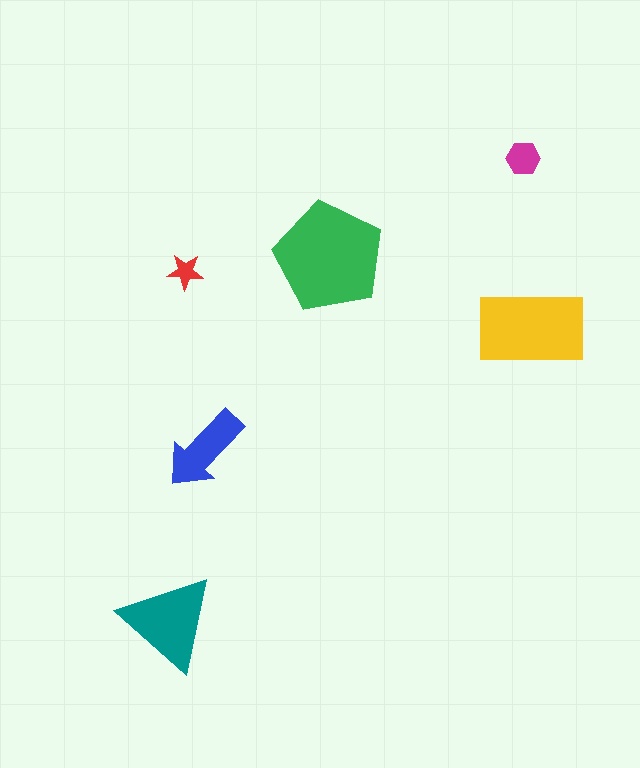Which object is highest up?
The magenta hexagon is topmost.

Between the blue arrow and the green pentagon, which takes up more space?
The green pentagon.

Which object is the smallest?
The red star.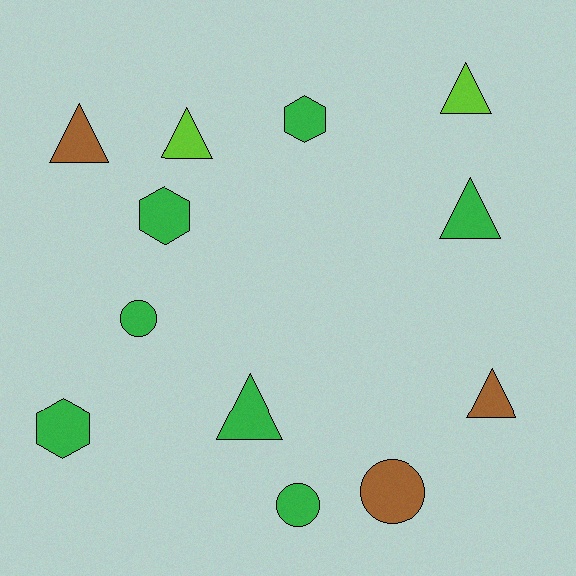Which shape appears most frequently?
Triangle, with 6 objects.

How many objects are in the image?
There are 12 objects.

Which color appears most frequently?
Green, with 7 objects.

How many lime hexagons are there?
There are no lime hexagons.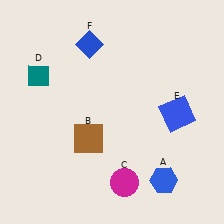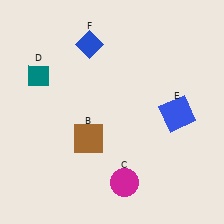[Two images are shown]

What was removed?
The blue hexagon (A) was removed in Image 2.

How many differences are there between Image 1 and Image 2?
There is 1 difference between the two images.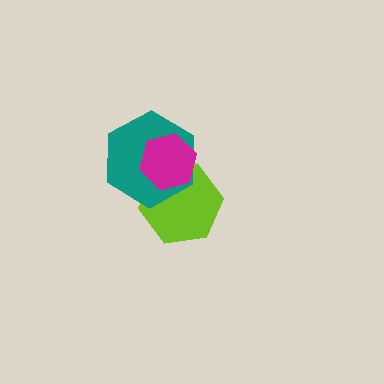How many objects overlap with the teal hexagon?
2 objects overlap with the teal hexagon.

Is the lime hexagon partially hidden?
Yes, it is partially covered by another shape.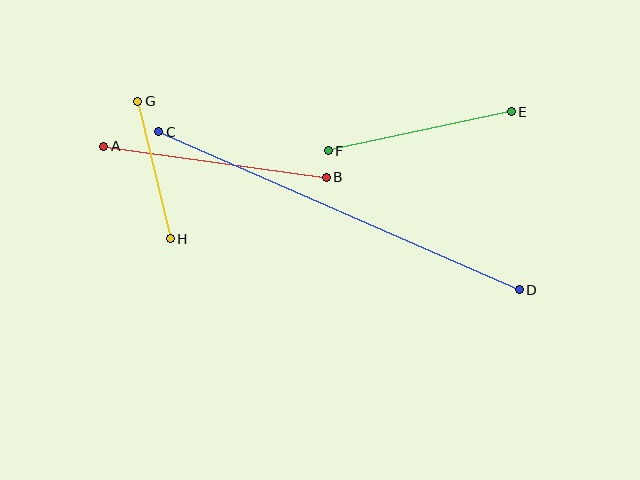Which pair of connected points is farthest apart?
Points C and D are farthest apart.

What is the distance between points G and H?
The distance is approximately 141 pixels.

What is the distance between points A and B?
The distance is approximately 225 pixels.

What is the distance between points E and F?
The distance is approximately 187 pixels.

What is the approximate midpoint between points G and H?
The midpoint is at approximately (154, 170) pixels.